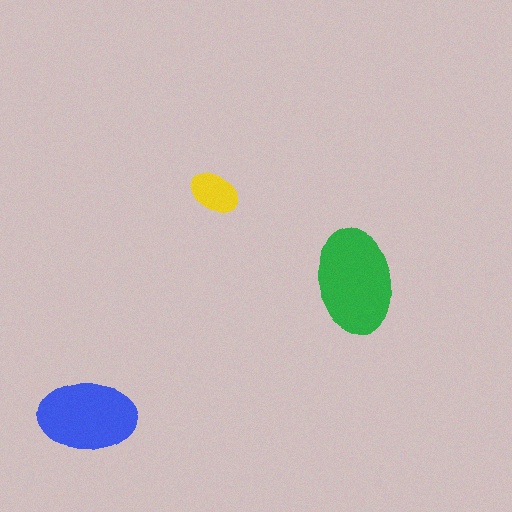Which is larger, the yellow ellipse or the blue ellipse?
The blue one.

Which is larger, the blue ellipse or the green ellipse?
The green one.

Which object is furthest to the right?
The green ellipse is rightmost.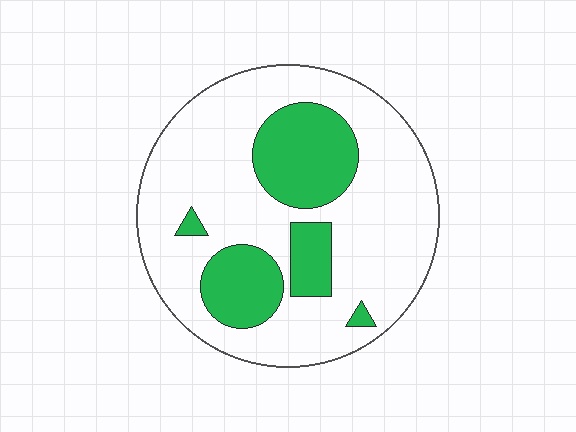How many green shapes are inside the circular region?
5.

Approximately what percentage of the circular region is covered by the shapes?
Approximately 25%.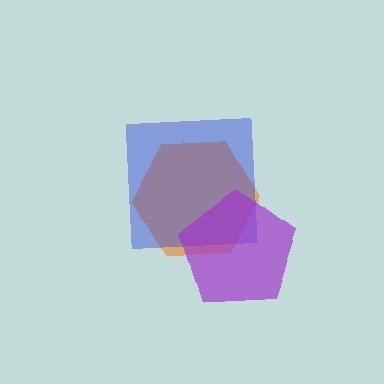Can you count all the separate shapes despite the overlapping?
Yes, there are 3 separate shapes.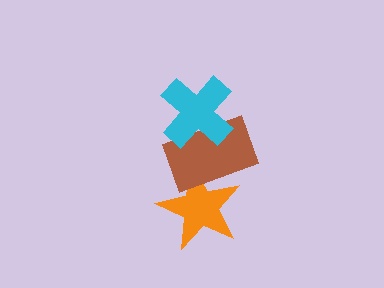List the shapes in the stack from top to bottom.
From top to bottom: the cyan cross, the brown rectangle, the orange star.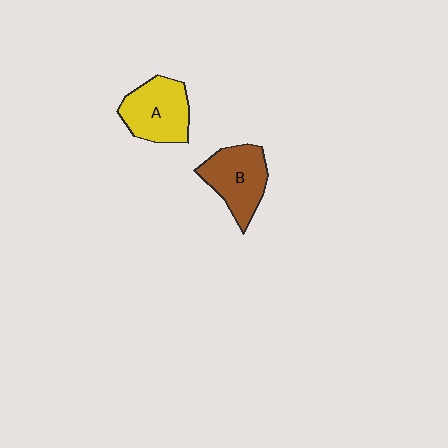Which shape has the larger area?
Shape A (yellow).